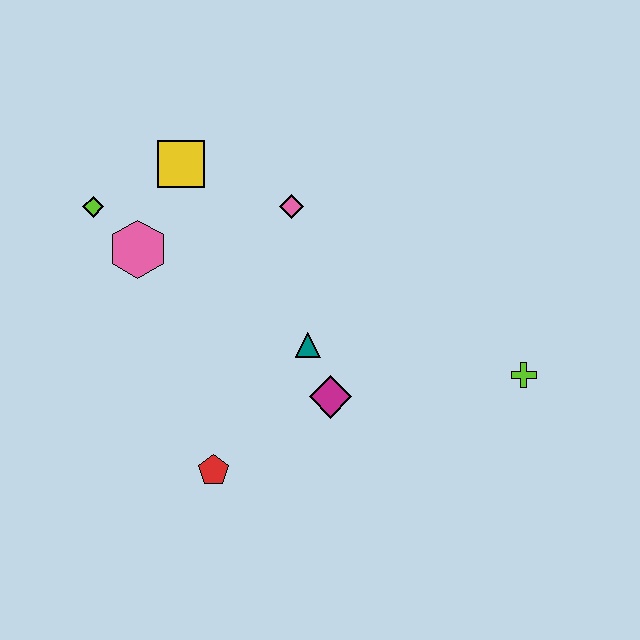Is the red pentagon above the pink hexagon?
No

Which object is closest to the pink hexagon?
The lime diamond is closest to the pink hexagon.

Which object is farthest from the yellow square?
The lime cross is farthest from the yellow square.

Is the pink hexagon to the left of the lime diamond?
No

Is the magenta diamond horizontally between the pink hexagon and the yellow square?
No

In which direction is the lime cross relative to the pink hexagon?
The lime cross is to the right of the pink hexagon.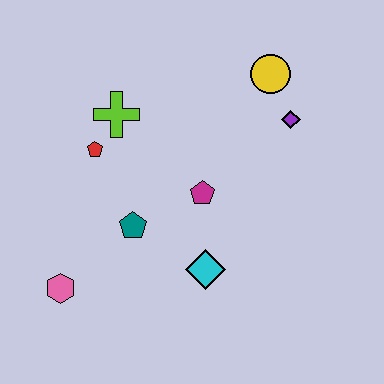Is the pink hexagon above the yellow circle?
No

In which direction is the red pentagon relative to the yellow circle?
The red pentagon is to the left of the yellow circle.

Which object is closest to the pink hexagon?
The teal pentagon is closest to the pink hexagon.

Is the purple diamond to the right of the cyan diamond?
Yes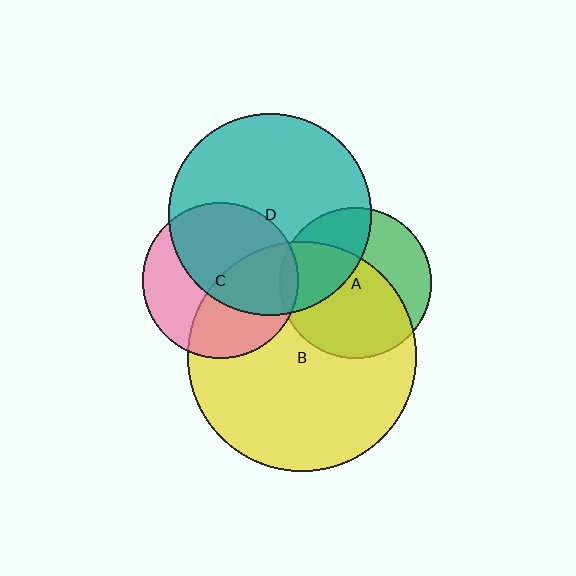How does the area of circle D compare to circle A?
Approximately 1.8 times.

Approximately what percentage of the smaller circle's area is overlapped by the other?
Approximately 25%.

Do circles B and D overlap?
Yes.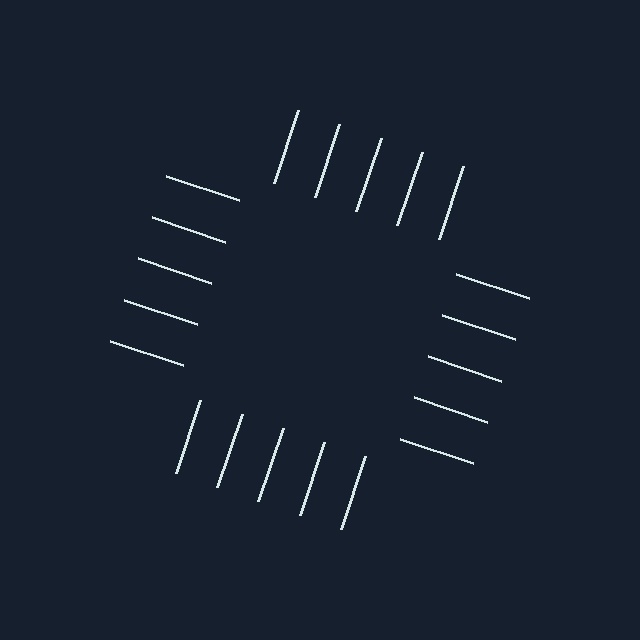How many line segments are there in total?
20 — 5 along each of the 4 edges.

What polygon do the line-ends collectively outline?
An illusory square — the line segments terminate on its edges but no continuous stroke is drawn.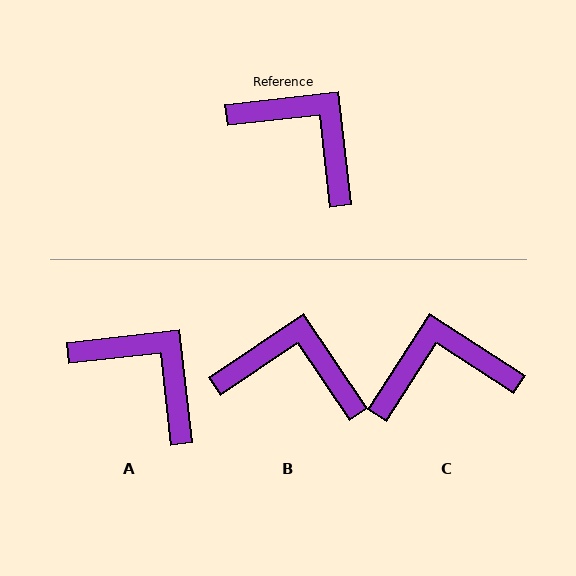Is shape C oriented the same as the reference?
No, it is off by about 51 degrees.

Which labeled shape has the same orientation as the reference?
A.